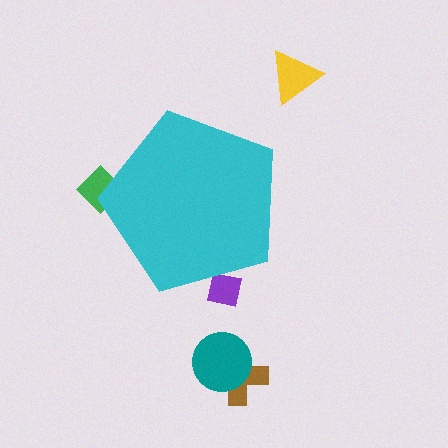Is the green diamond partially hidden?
Yes, the green diamond is partially hidden behind the cyan pentagon.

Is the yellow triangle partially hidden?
No, the yellow triangle is fully visible.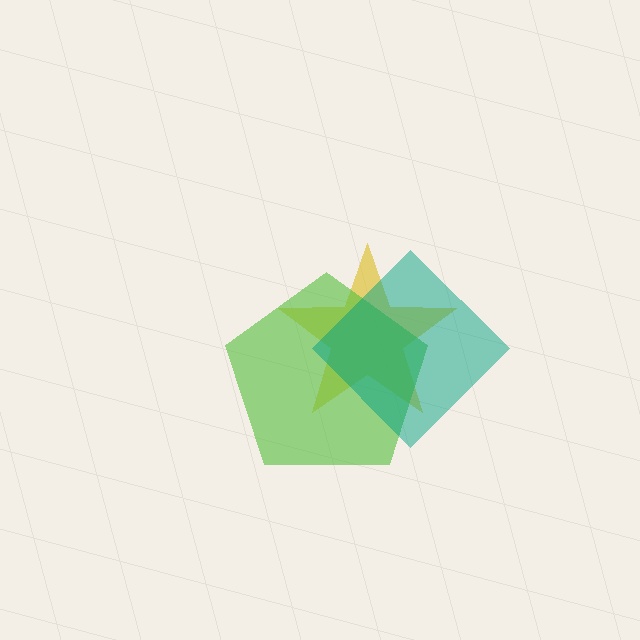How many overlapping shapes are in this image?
There are 3 overlapping shapes in the image.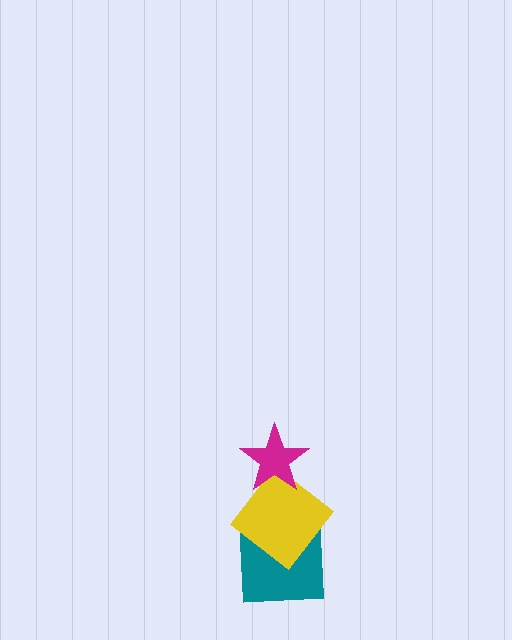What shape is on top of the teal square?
The yellow diamond is on top of the teal square.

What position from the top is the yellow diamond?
The yellow diamond is 2nd from the top.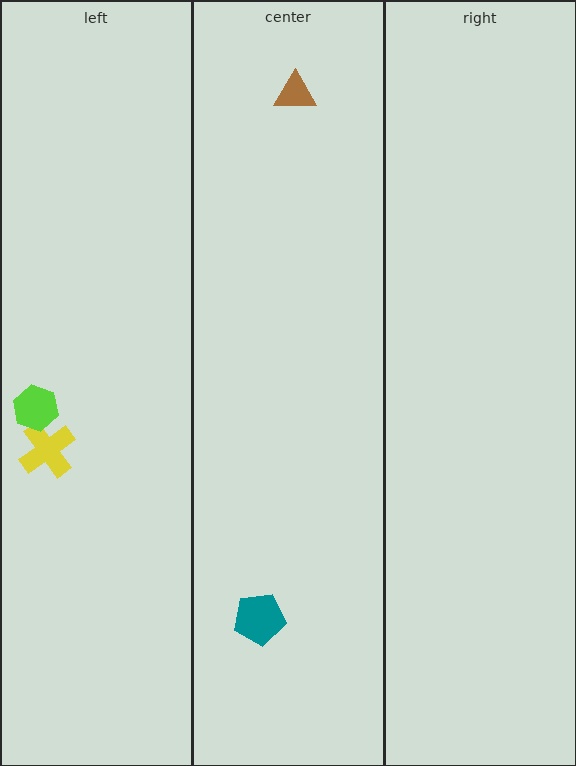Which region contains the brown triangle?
The center region.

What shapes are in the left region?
The yellow cross, the lime hexagon.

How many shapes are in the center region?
2.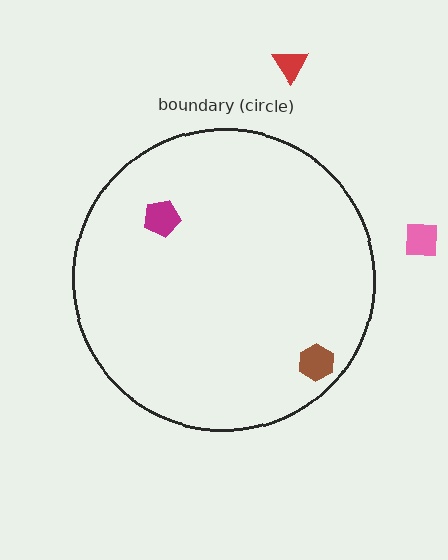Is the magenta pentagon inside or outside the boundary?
Inside.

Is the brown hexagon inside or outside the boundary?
Inside.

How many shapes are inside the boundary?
2 inside, 2 outside.